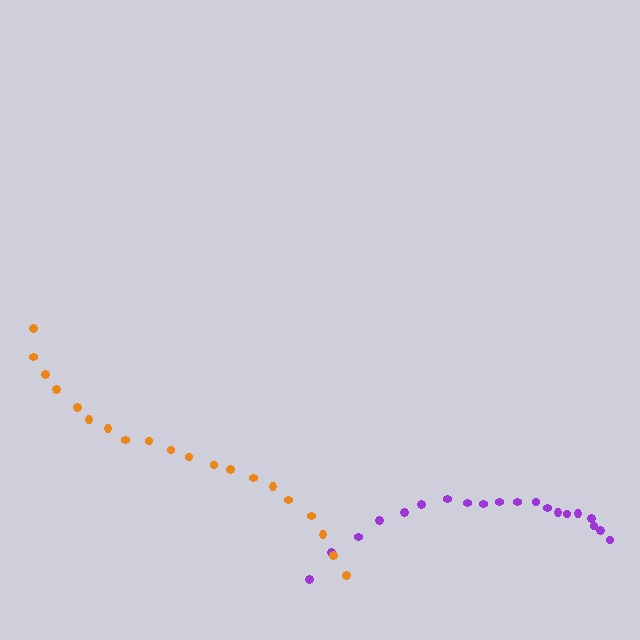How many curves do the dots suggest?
There are 2 distinct paths.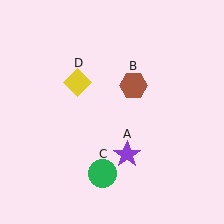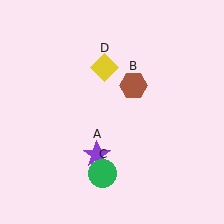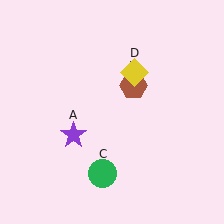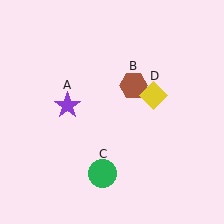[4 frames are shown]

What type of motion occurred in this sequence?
The purple star (object A), yellow diamond (object D) rotated clockwise around the center of the scene.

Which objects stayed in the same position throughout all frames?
Brown hexagon (object B) and green circle (object C) remained stationary.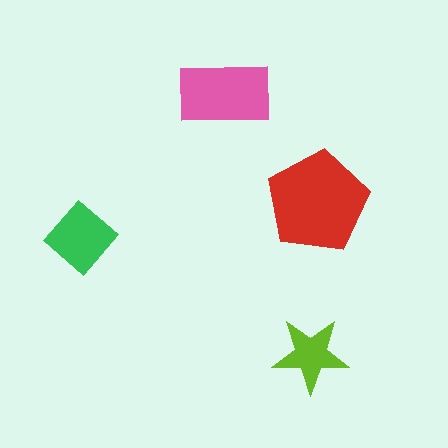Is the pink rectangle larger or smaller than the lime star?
Larger.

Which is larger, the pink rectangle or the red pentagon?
The red pentagon.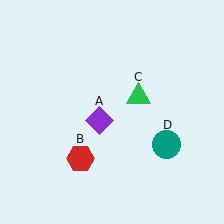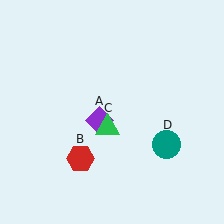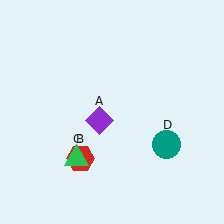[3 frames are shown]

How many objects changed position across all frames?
1 object changed position: green triangle (object C).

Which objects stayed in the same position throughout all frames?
Purple diamond (object A) and red hexagon (object B) and teal circle (object D) remained stationary.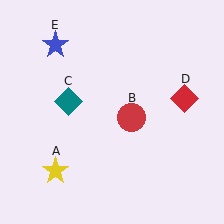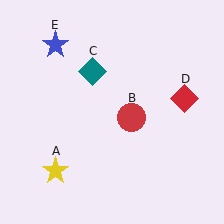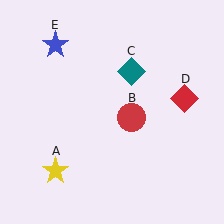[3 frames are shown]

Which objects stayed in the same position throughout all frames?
Yellow star (object A) and red circle (object B) and red diamond (object D) and blue star (object E) remained stationary.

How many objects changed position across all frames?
1 object changed position: teal diamond (object C).